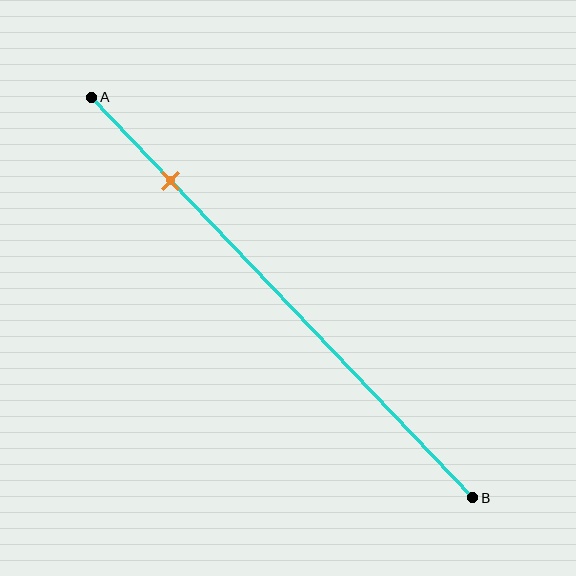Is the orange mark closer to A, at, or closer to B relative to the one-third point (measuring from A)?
The orange mark is closer to point A than the one-third point of segment AB.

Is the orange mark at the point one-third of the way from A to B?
No, the mark is at about 20% from A, not at the 33% one-third point.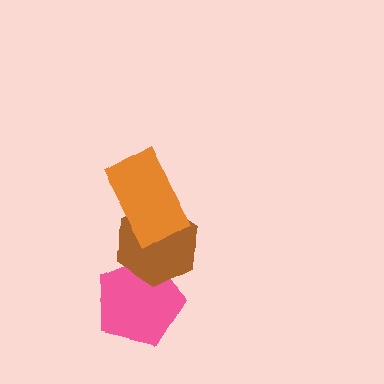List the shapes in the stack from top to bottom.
From top to bottom: the orange rectangle, the brown hexagon, the pink pentagon.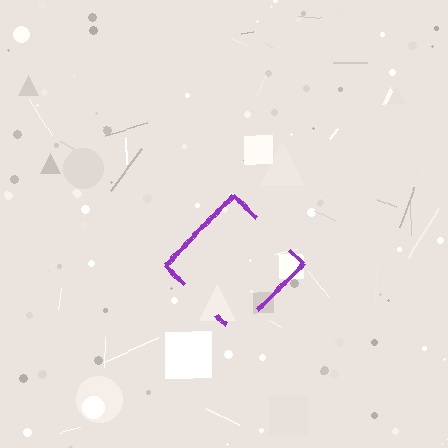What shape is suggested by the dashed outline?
The dashed outline suggests a diamond.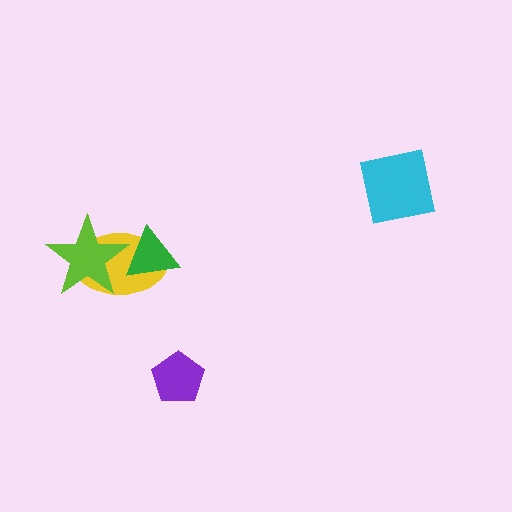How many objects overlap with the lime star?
2 objects overlap with the lime star.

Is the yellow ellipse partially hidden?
Yes, it is partially covered by another shape.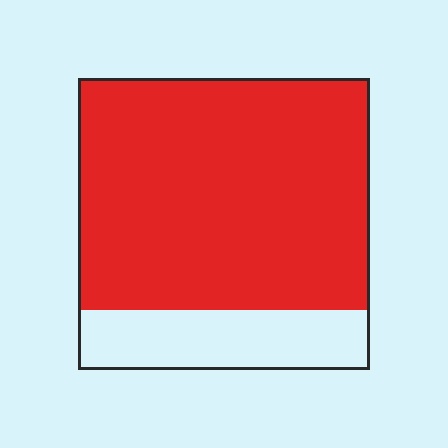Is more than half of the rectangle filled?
Yes.